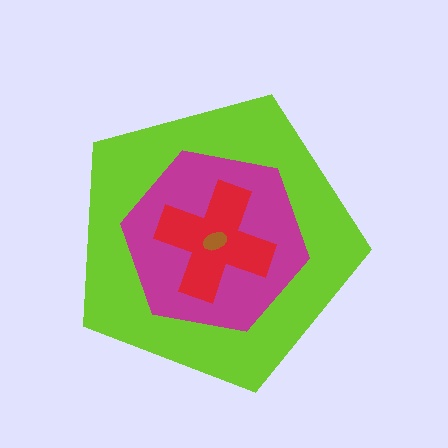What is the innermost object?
The brown ellipse.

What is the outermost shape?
The lime pentagon.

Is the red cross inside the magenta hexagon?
Yes.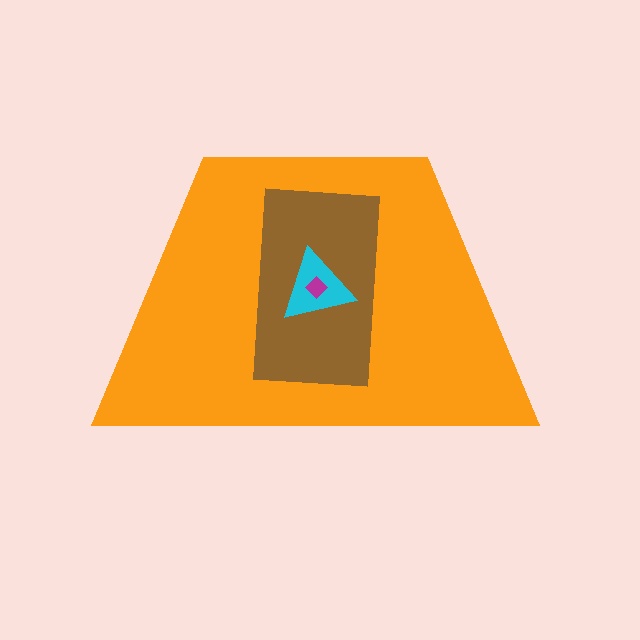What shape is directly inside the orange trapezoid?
The brown rectangle.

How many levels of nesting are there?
4.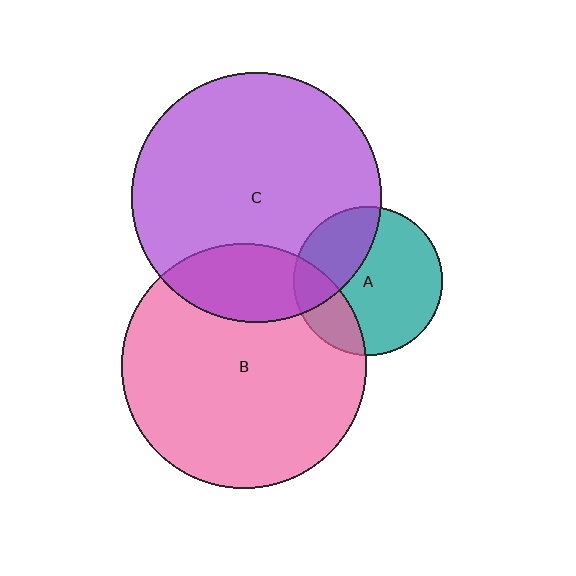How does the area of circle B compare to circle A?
Approximately 2.7 times.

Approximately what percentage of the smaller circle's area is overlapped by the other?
Approximately 25%.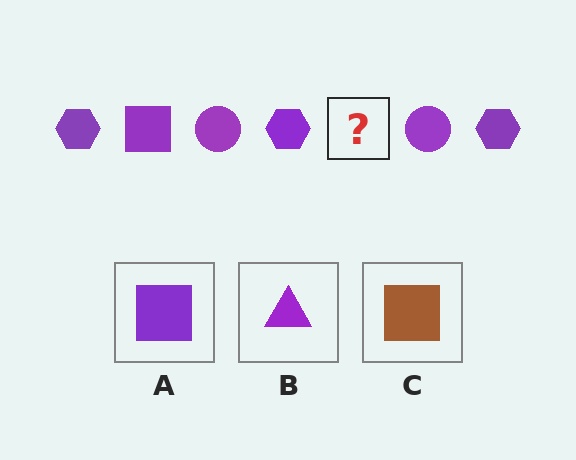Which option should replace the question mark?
Option A.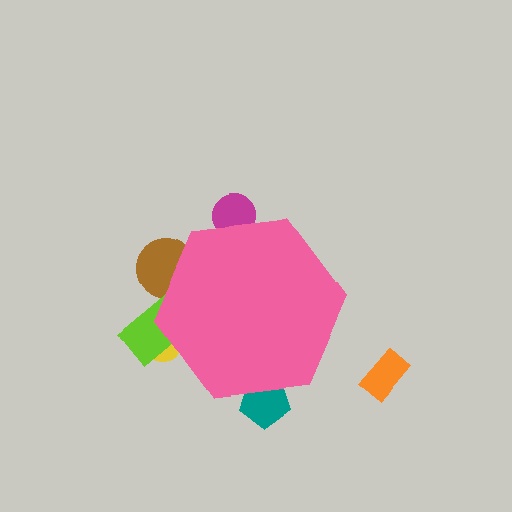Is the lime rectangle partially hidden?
Yes, the lime rectangle is partially hidden behind the pink hexagon.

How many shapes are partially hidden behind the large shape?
5 shapes are partially hidden.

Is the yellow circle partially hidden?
Yes, the yellow circle is partially hidden behind the pink hexagon.